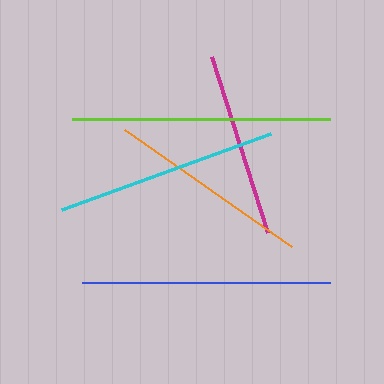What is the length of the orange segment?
The orange segment is approximately 204 pixels long.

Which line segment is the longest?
The lime line is the longest at approximately 258 pixels.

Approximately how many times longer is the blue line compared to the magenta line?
The blue line is approximately 1.3 times the length of the magenta line.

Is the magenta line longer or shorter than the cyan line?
The cyan line is longer than the magenta line.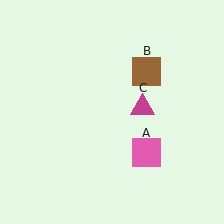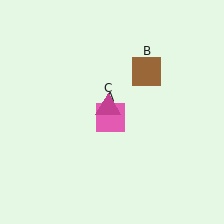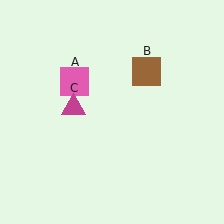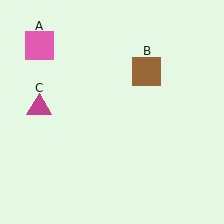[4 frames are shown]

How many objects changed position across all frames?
2 objects changed position: pink square (object A), magenta triangle (object C).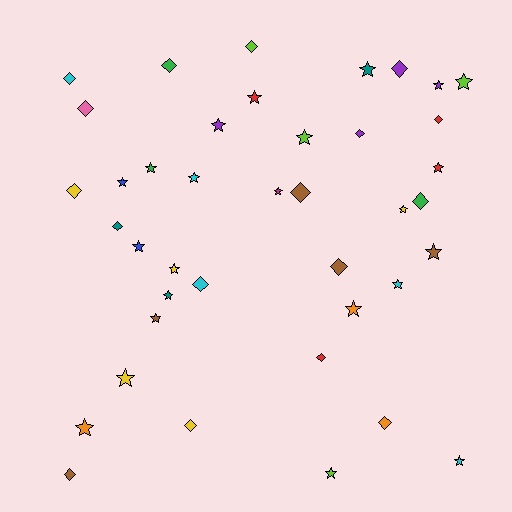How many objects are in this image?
There are 40 objects.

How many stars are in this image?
There are 23 stars.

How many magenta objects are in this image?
There is 1 magenta object.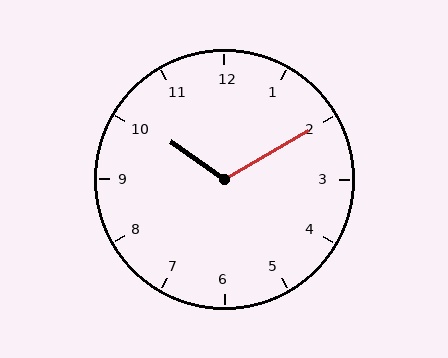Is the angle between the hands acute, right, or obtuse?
It is obtuse.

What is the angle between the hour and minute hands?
Approximately 115 degrees.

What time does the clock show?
10:10.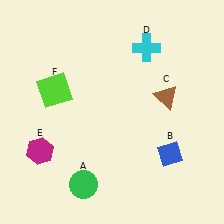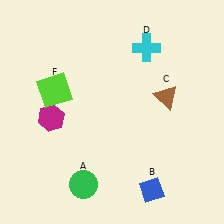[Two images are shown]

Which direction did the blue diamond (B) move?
The blue diamond (B) moved down.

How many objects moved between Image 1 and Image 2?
2 objects moved between the two images.